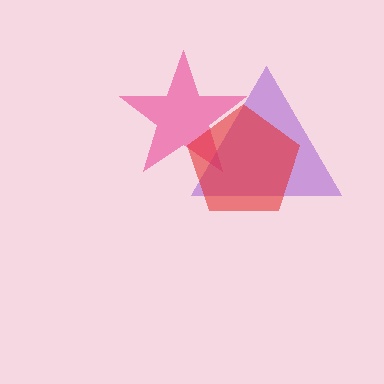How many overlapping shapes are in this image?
There are 3 overlapping shapes in the image.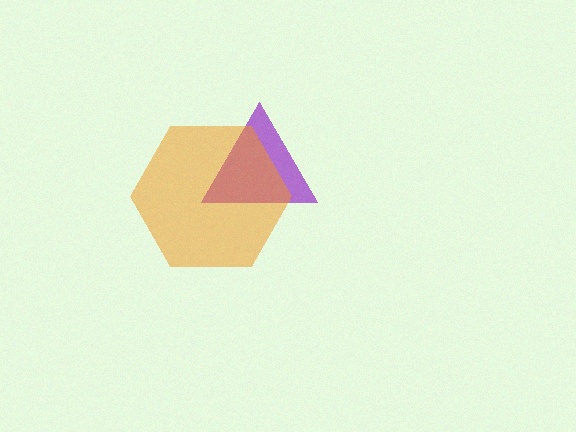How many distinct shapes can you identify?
There are 2 distinct shapes: a purple triangle, an orange hexagon.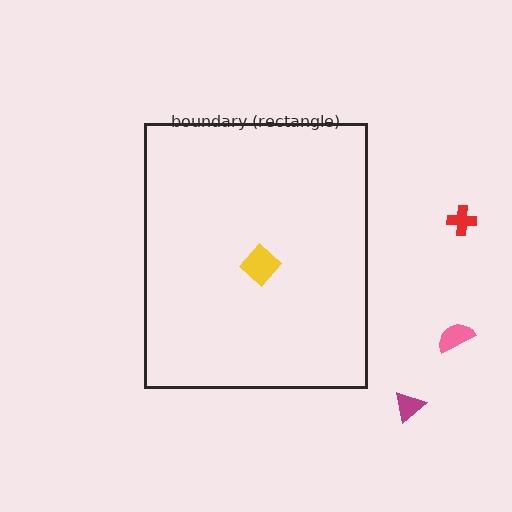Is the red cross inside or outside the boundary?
Outside.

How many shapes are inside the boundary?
1 inside, 3 outside.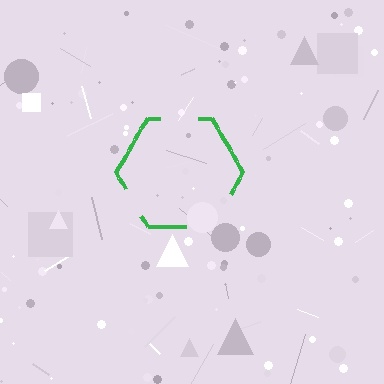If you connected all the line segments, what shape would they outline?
They would outline a hexagon.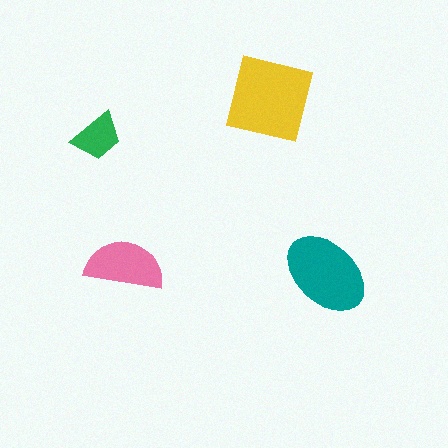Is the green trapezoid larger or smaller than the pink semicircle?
Smaller.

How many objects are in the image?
There are 4 objects in the image.